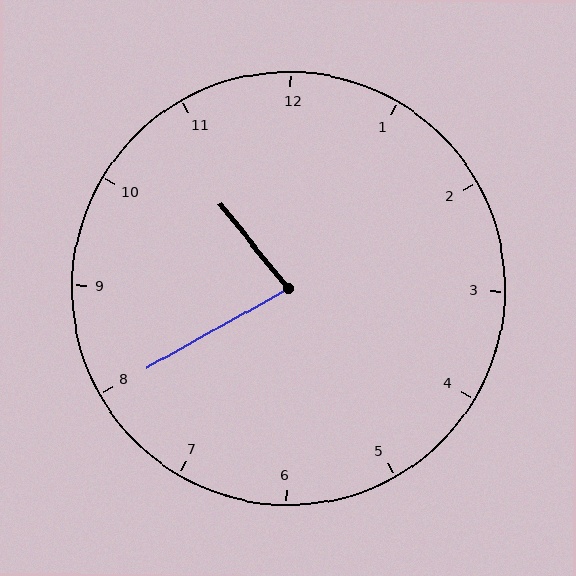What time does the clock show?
10:40.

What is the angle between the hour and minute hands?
Approximately 80 degrees.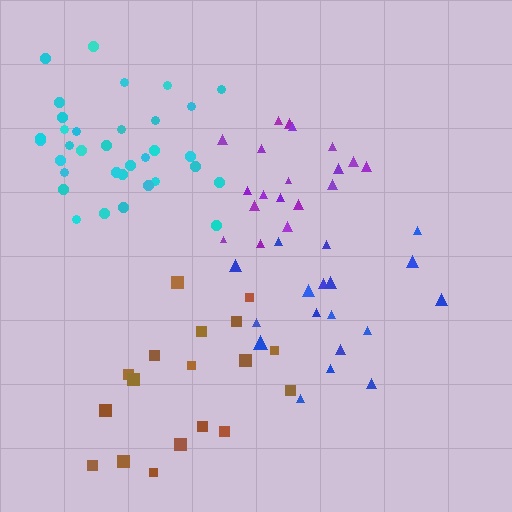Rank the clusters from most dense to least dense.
cyan, purple, brown, blue.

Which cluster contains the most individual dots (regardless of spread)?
Cyan (34).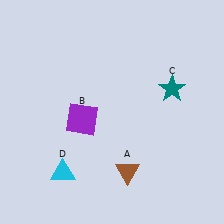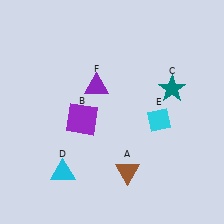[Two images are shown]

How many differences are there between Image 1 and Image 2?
There are 2 differences between the two images.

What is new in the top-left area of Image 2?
A purple triangle (F) was added in the top-left area of Image 2.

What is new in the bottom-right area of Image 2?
A cyan diamond (E) was added in the bottom-right area of Image 2.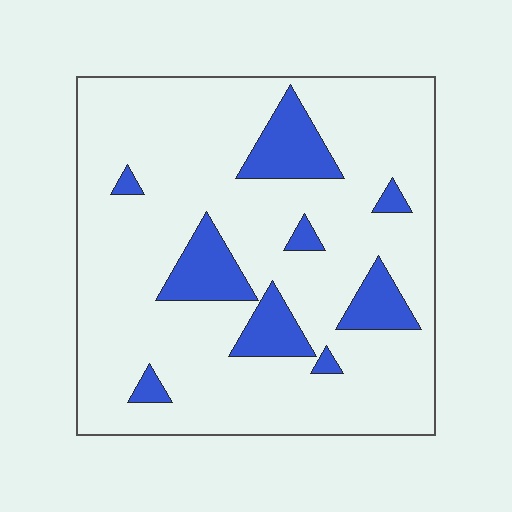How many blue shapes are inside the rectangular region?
9.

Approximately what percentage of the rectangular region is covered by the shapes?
Approximately 15%.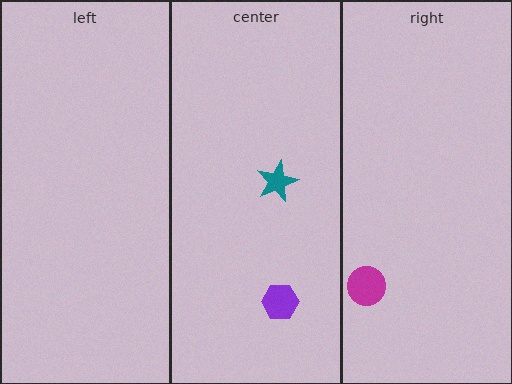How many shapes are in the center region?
2.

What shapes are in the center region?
The teal star, the purple hexagon.